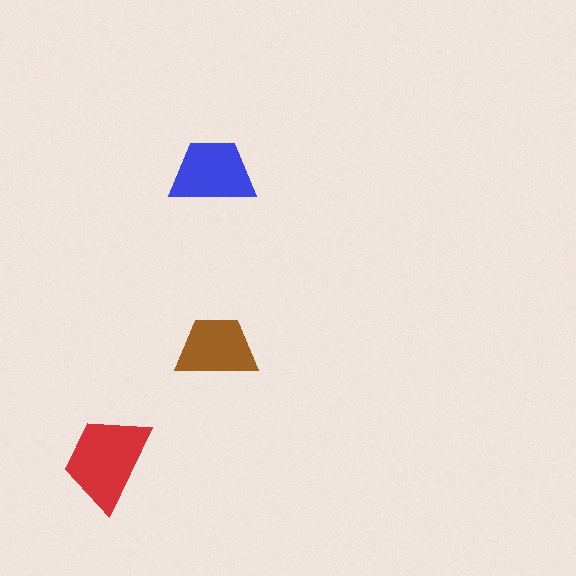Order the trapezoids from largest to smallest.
the red one, the blue one, the brown one.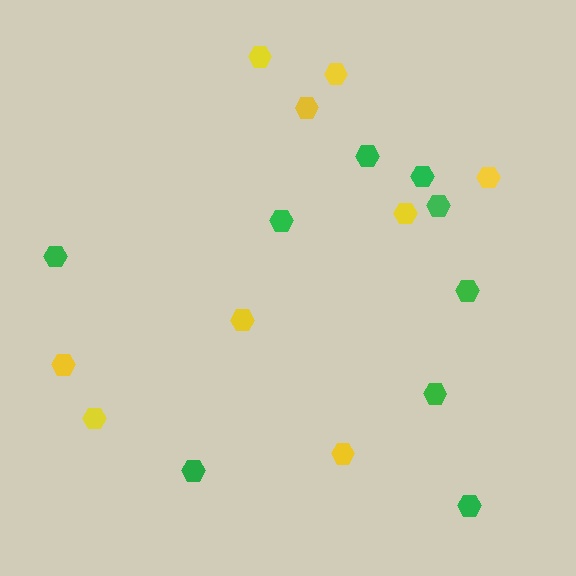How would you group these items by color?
There are 2 groups: one group of green hexagons (9) and one group of yellow hexagons (9).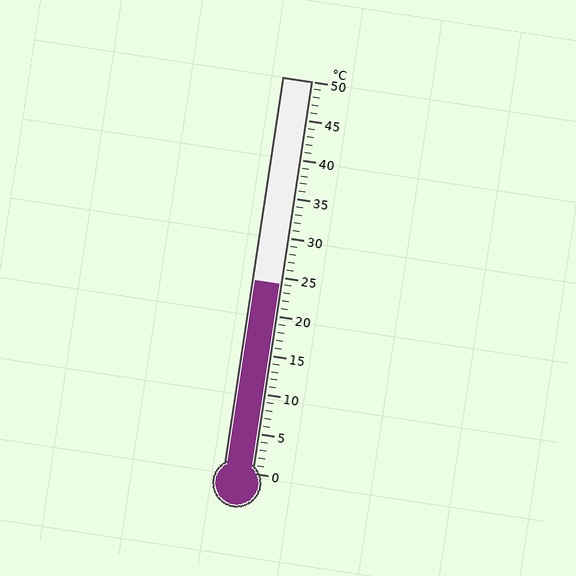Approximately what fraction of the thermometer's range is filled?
The thermometer is filled to approximately 50% of its range.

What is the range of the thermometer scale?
The thermometer scale ranges from 0°C to 50°C.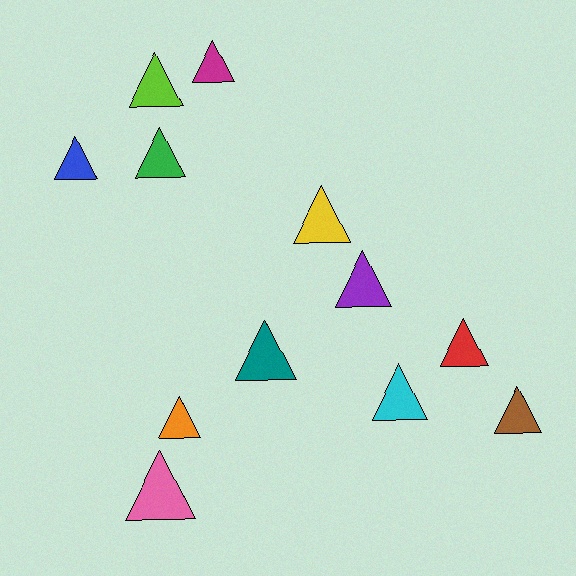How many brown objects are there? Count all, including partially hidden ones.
There is 1 brown object.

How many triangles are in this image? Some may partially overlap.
There are 12 triangles.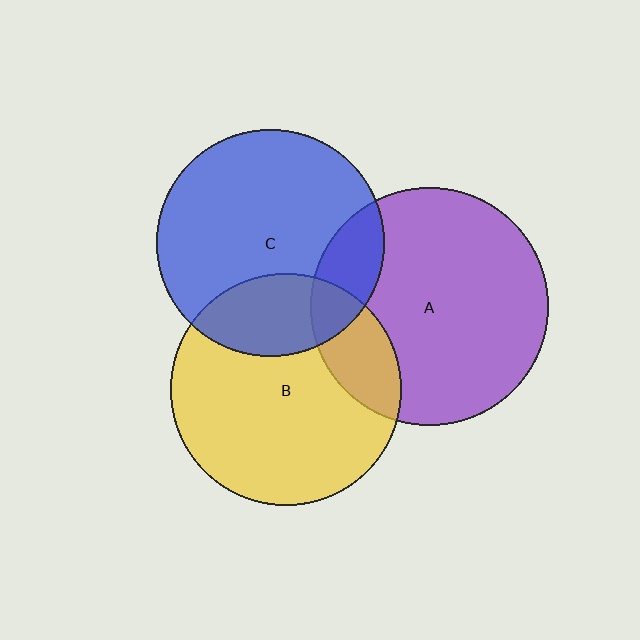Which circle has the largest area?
Circle A (purple).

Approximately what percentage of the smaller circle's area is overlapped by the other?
Approximately 25%.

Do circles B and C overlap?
Yes.